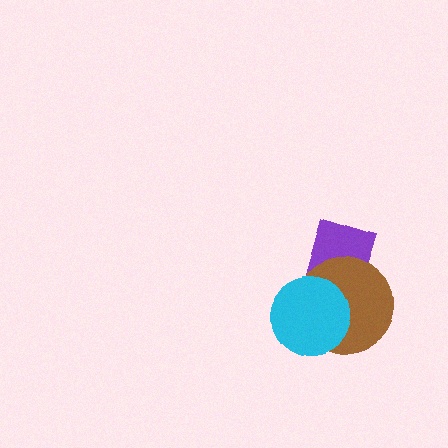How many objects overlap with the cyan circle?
2 objects overlap with the cyan circle.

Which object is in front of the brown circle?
The cyan circle is in front of the brown circle.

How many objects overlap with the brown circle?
2 objects overlap with the brown circle.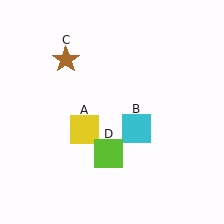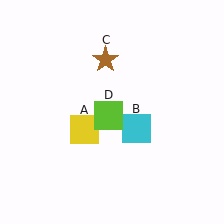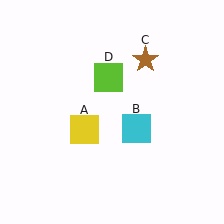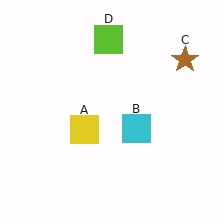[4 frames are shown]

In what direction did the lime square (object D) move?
The lime square (object D) moved up.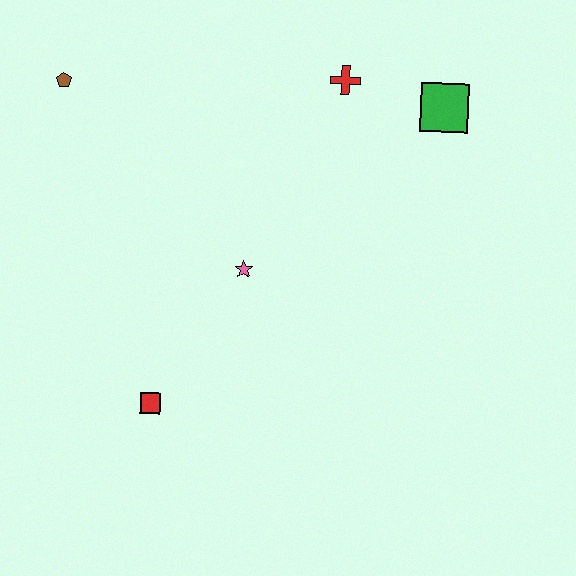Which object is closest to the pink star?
The red square is closest to the pink star.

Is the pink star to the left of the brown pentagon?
No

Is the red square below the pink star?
Yes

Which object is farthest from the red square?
The green square is farthest from the red square.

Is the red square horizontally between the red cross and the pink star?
No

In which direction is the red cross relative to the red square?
The red cross is above the red square.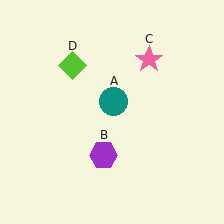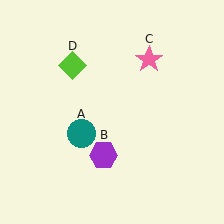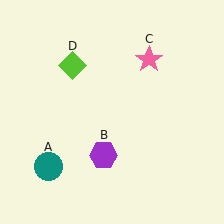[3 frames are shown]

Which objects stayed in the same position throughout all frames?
Purple hexagon (object B) and pink star (object C) and lime diamond (object D) remained stationary.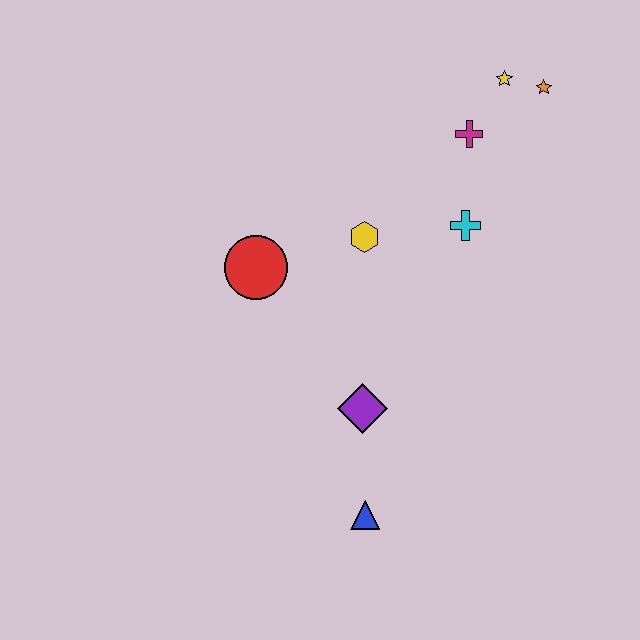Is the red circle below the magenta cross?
Yes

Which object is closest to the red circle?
The yellow hexagon is closest to the red circle.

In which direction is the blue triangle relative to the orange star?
The blue triangle is below the orange star.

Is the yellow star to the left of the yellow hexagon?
No